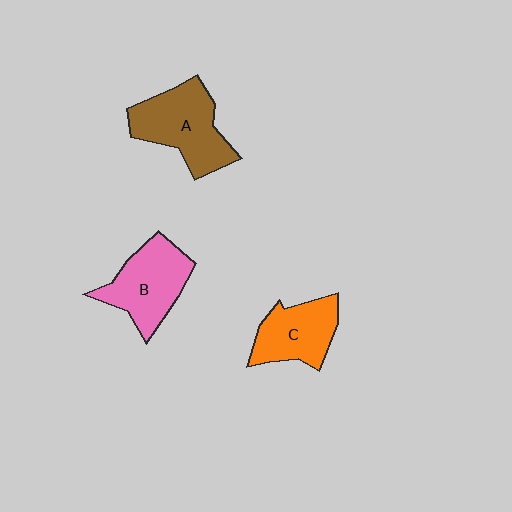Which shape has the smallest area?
Shape C (orange).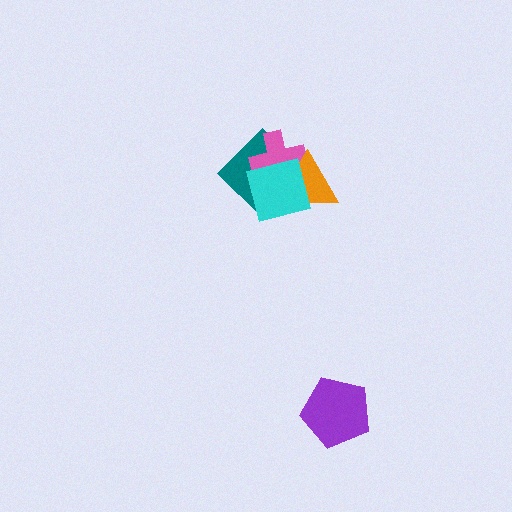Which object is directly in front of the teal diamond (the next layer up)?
The pink cross is directly in front of the teal diamond.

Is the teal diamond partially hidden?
Yes, it is partially covered by another shape.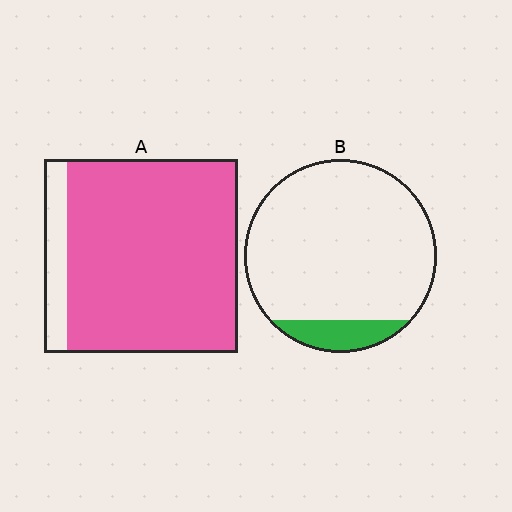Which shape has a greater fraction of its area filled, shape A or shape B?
Shape A.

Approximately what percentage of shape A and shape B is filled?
A is approximately 90% and B is approximately 10%.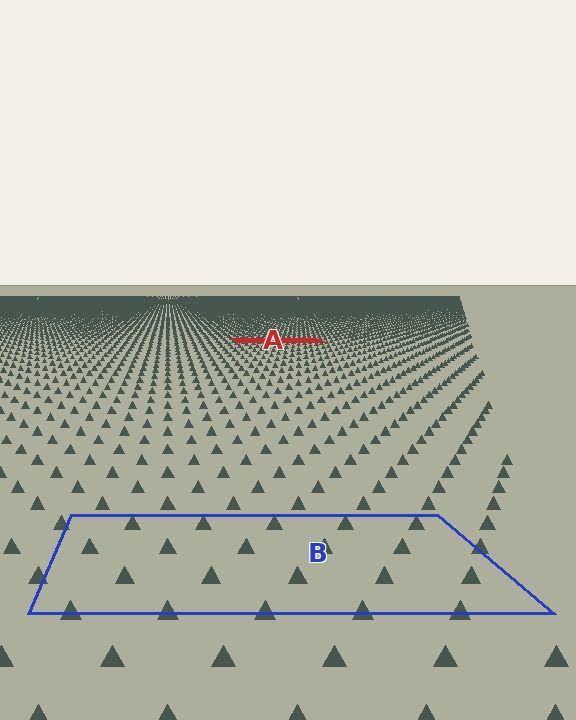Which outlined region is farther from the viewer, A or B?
Region A is farther from the viewer — the texture elements inside it appear smaller and more densely packed.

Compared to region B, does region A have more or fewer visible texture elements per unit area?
Region A has more texture elements per unit area — they are packed more densely because it is farther away.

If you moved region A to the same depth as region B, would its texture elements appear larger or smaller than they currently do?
They would appear larger. At a closer depth, the same texture elements are projected at a bigger on-screen size.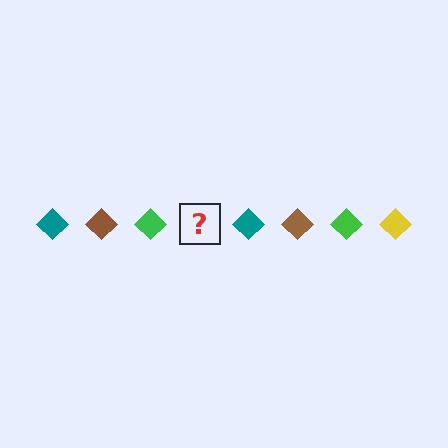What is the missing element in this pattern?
The missing element is a yellow diamond.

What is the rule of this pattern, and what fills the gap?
The rule is that the pattern cycles through teal, brown, green, yellow diamonds. The gap should be filled with a yellow diamond.